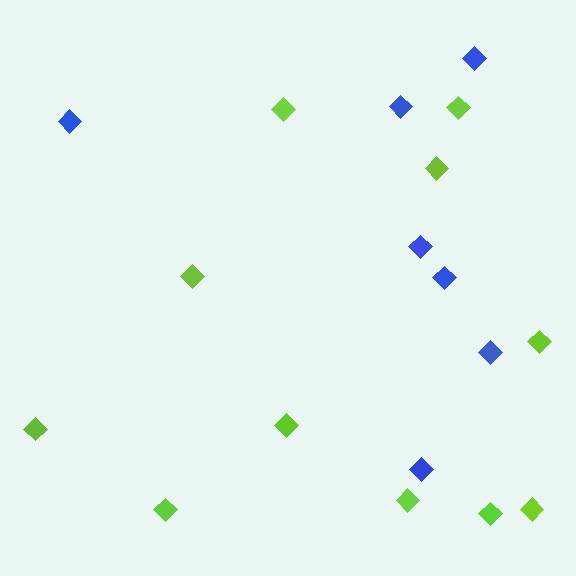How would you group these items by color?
There are 2 groups: one group of blue diamonds (7) and one group of lime diamonds (11).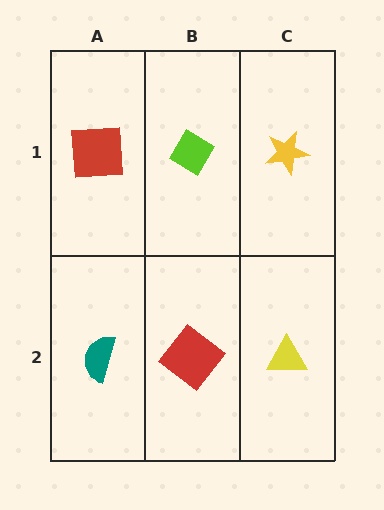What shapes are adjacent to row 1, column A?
A teal semicircle (row 2, column A), a lime diamond (row 1, column B).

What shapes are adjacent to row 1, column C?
A yellow triangle (row 2, column C), a lime diamond (row 1, column B).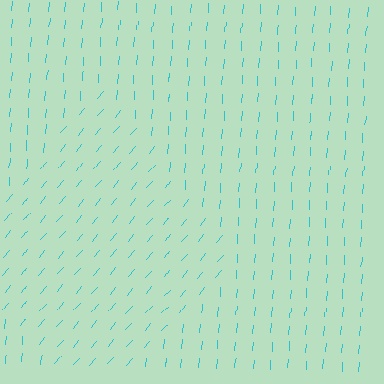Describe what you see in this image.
The image is filled with small cyan line segments. A diamond region in the image has lines oriented differently from the surrounding lines, creating a visible texture boundary.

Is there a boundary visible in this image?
Yes, there is a texture boundary formed by a change in line orientation.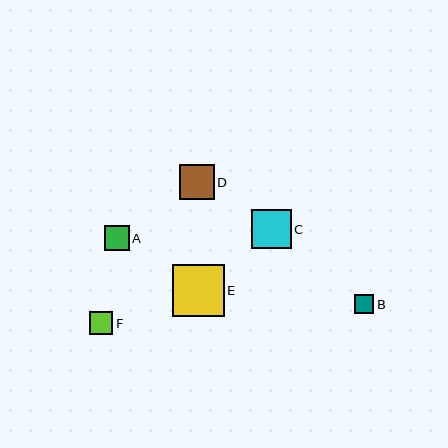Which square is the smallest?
Square B is the smallest with a size of approximately 19 pixels.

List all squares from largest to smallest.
From largest to smallest: E, C, D, A, F, B.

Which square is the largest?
Square E is the largest with a size of approximately 52 pixels.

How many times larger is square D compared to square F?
Square D is approximately 1.5 times the size of square F.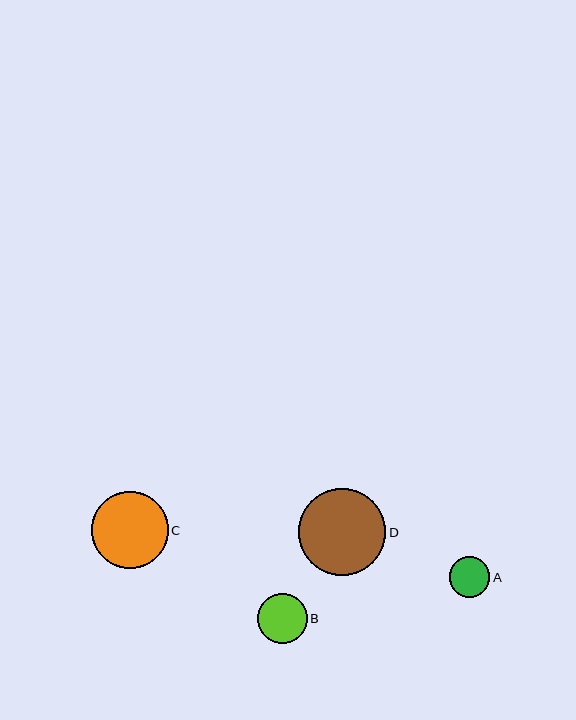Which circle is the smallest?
Circle A is the smallest with a size of approximately 40 pixels.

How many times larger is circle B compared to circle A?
Circle B is approximately 1.2 times the size of circle A.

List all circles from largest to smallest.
From largest to smallest: D, C, B, A.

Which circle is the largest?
Circle D is the largest with a size of approximately 87 pixels.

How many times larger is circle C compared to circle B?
Circle C is approximately 1.5 times the size of circle B.